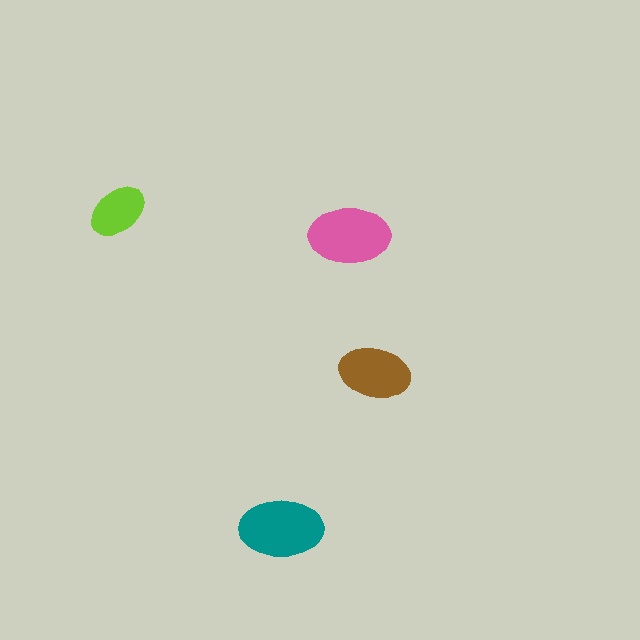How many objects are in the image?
There are 4 objects in the image.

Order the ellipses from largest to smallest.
the teal one, the pink one, the brown one, the lime one.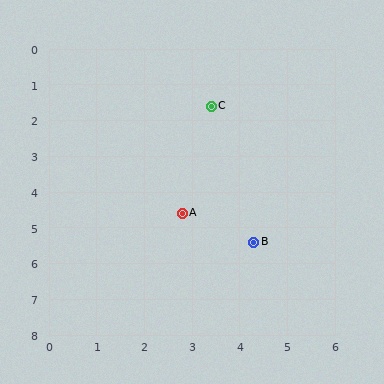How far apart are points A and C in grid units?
Points A and C are about 3.1 grid units apart.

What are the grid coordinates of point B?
Point B is at approximately (4.3, 5.4).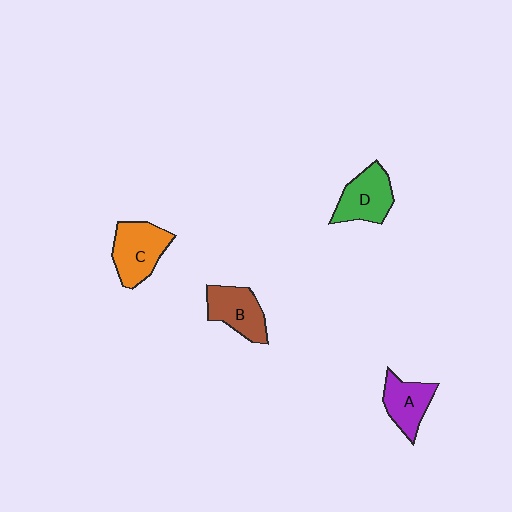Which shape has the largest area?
Shape C (orange).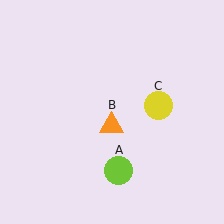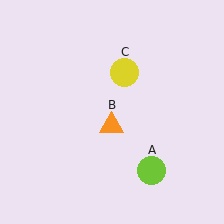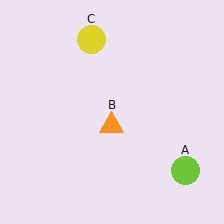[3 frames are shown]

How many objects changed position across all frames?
2 objects changed position: lime circle (object A), yellow circle (object C).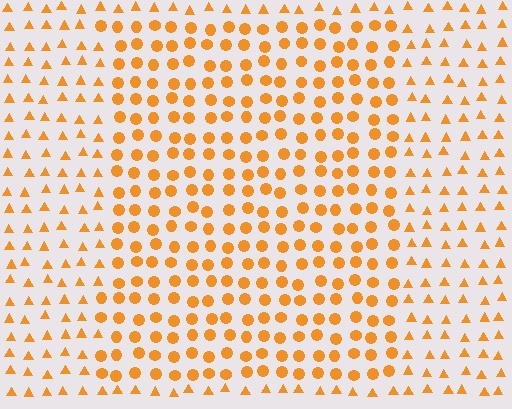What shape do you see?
I see a rectangle.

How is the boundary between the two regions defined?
The boundary is defined by a change in element shape: circles inside vs. triangles outside. All elements share the same color and spacing.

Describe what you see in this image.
The image is filled with small orange elements arranged in a uniform grid. A rectangle-shaped region contains circles, while the surrounding area contains triangles. The boundary is defined purely by the change in element shape.